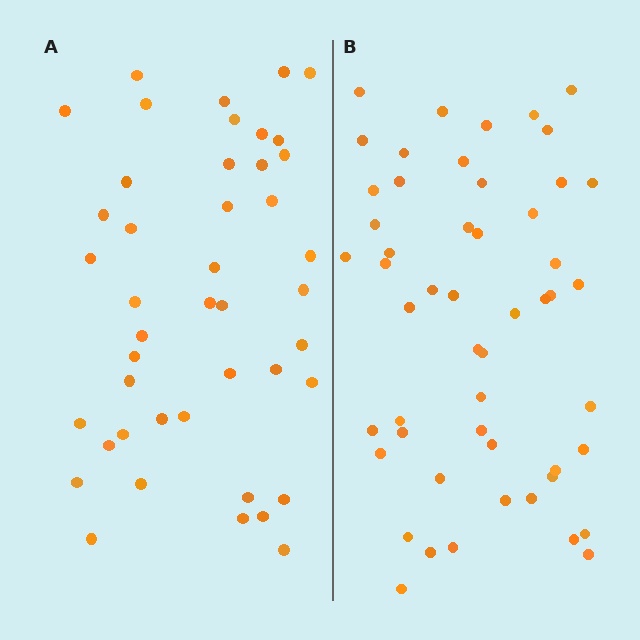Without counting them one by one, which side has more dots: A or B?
Region B (the right region) has more dots.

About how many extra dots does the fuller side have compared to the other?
Region B has roughly 8 or so more dots than region A.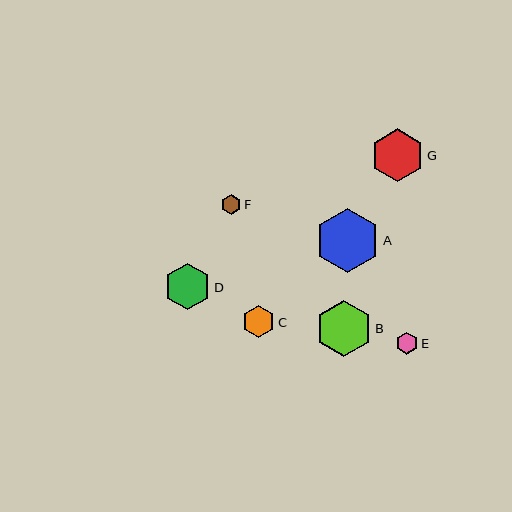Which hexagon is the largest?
Hexagon A is the largest with a size of approximately 64 pixels.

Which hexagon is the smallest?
Hexagon F is the smallest with a size of approximately 20 pixels.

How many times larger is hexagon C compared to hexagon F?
Hexagon C is approximately 1.6 times the size of hexagon F.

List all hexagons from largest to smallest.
From largest to smallest: A, B, G, D, C, E, F.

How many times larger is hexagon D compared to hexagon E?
Hexagon D is approximately 2.1 times the size of hexagon E.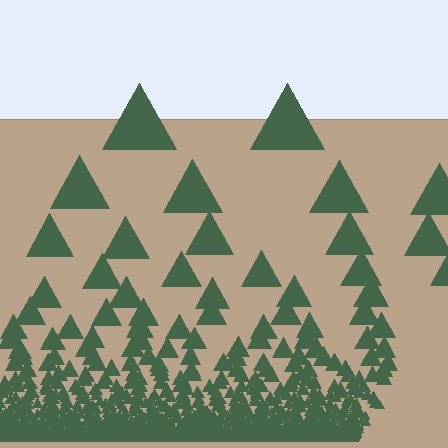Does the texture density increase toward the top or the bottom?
Density increases toward the bottom.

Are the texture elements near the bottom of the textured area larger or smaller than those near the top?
Smaller. The gradient is inverted — elements near the bottom are smaller and denser.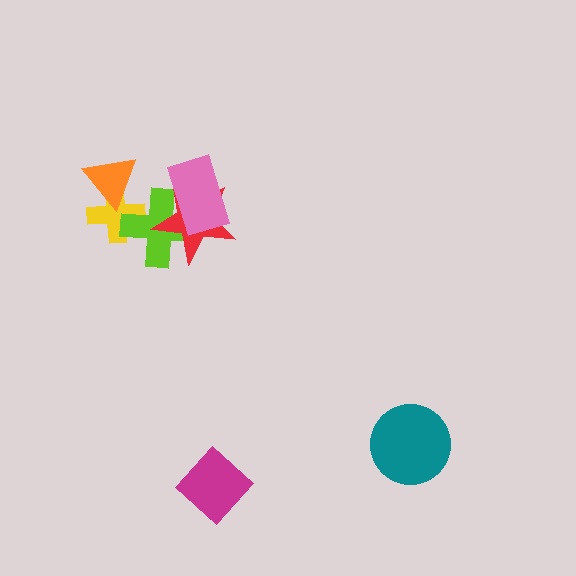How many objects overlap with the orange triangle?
1 object overlaps with the orange triangle.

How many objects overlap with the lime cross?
3 objects overlap with the lime cross.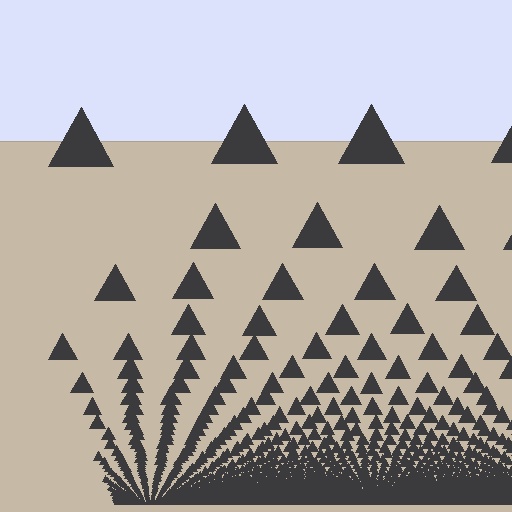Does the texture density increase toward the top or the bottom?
Density increases toward the bottom.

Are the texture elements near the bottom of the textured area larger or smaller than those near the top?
Smaller. The gradient is inverted — elements near the bottom are smaller and denser.